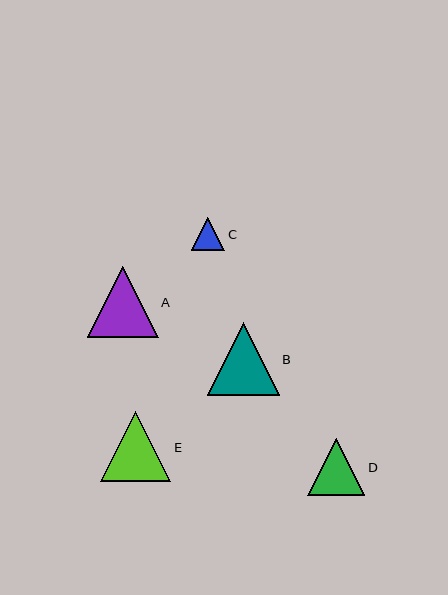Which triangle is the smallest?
Triangle C is the smallest with a size of approximately 34 pixels.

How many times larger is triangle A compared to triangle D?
Triangle A is approximately 1.2 times the size of triangle D.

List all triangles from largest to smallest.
From largest to smallest: B, A, E, D, C.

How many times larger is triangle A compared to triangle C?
Triangle A is approximately 2.1 times the size of triangle C.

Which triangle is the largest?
Triangle B is the largest with a size of approximately 72 pixels.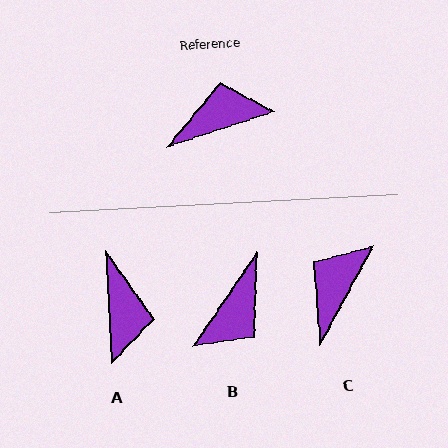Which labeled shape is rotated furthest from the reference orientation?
B, about 143 degrees away.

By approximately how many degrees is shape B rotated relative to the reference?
Approximately 143 degrees clockwise.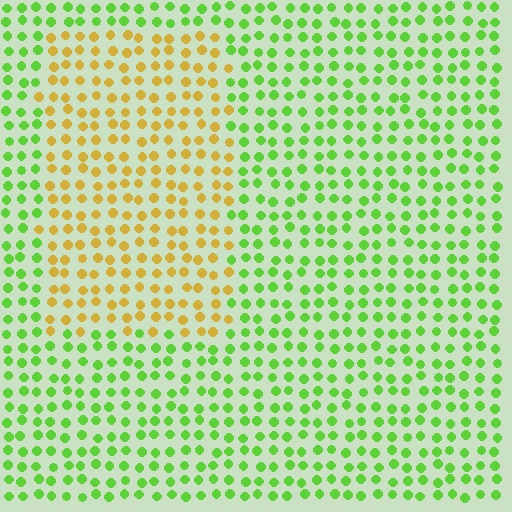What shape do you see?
I see a rectangle.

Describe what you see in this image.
The image is filled with small lime elements in a uniform arrangement. A rectangle-shaped region is visible where the elements are tinted to a slightly different hue, forming a subtle color boundary.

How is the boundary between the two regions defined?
The boundary is defined purely by a slight shift in hue (about 59 degrees). Spacing, size, and orientation are identical on both sides.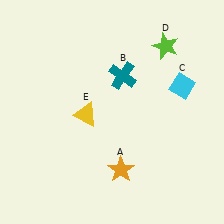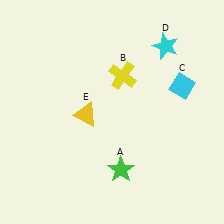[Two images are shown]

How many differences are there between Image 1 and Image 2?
There are 3 differences between the two images.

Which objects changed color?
A changed from orange to green. B changed from teal to yellow. D changed from lime to cyan.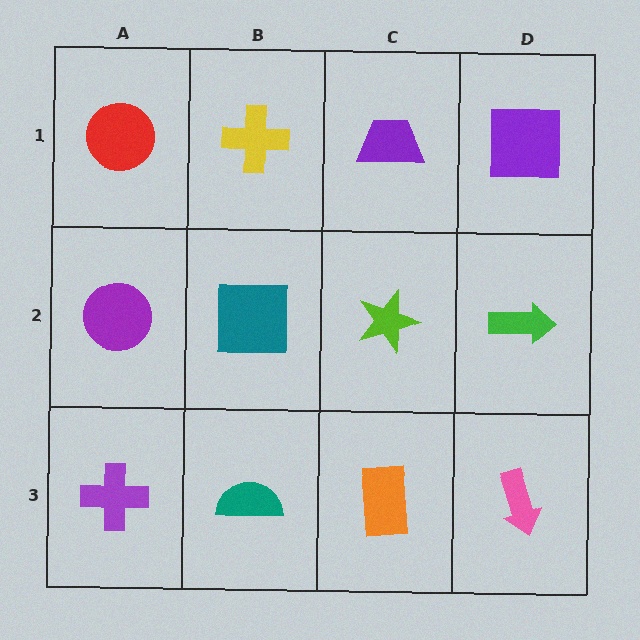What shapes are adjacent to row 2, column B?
A yellow cross (row 1, column B), a teal semicircle (row 3, column B), a purple circle (row 2, column A), a lime star (row 2, column C).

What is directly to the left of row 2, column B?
A purple circle.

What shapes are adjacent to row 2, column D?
A purple square (row 1, column D), a pink arrow (row 3, column D), a lime star (row 2, column C).